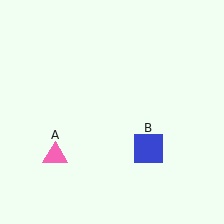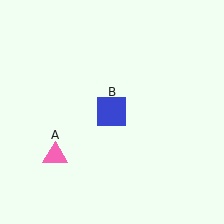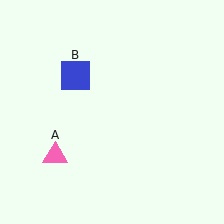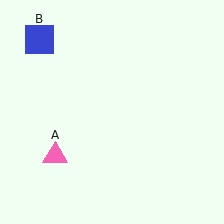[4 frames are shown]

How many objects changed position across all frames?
1 object changed position: blue square (object B).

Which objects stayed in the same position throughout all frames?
Pink triangle (object A) remained stationary.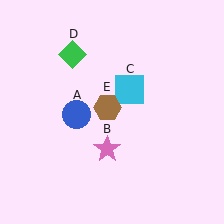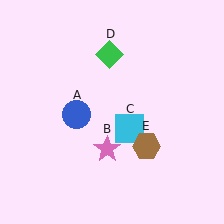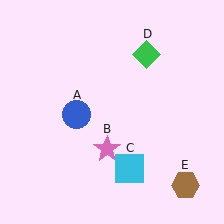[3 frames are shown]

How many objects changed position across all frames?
3 objects changed position: cyan square (object C), green diamond (object D), brown hexagon (object E).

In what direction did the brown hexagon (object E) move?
The brown hexagon (object E) moved down and to the right.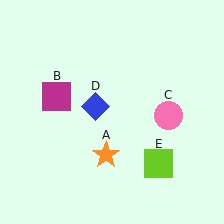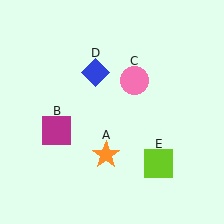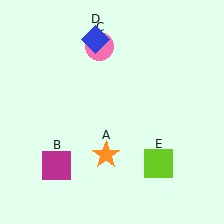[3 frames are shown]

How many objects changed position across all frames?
3 objects changed position: magenta square (object B), pink circle (object C), blue diamond (object D).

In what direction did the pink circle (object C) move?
The pink circle (object C) moved up and to the left.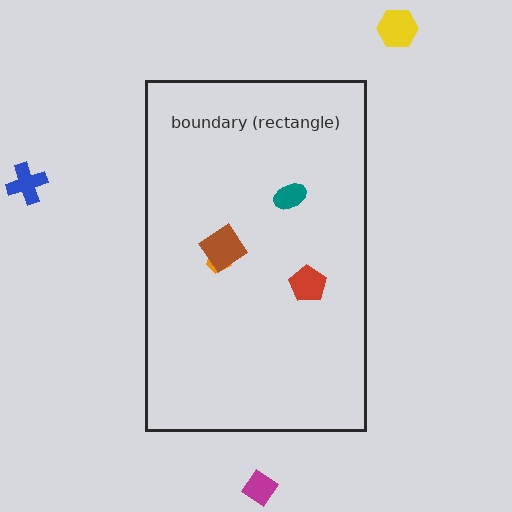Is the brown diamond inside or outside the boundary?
Inside.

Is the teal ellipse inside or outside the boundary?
Inside.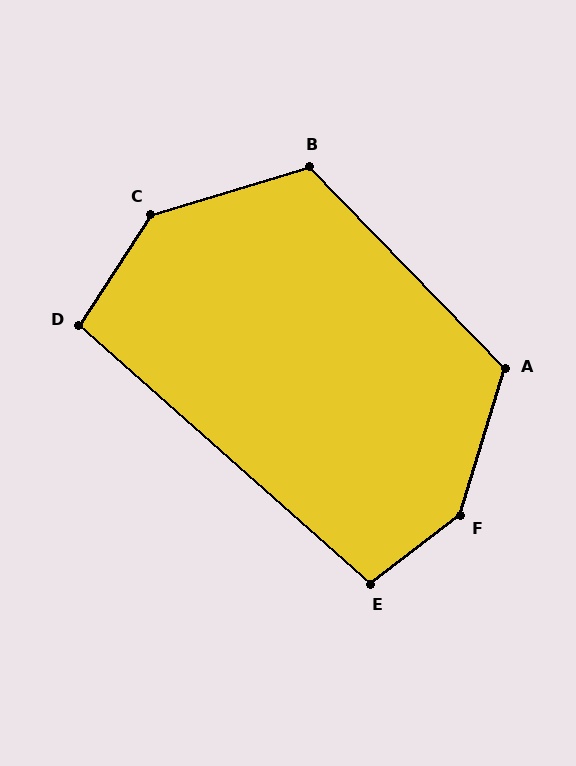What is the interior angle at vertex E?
Approximately 101 degrees (obtuse).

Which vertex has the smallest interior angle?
D, at approximately 99 degrees.